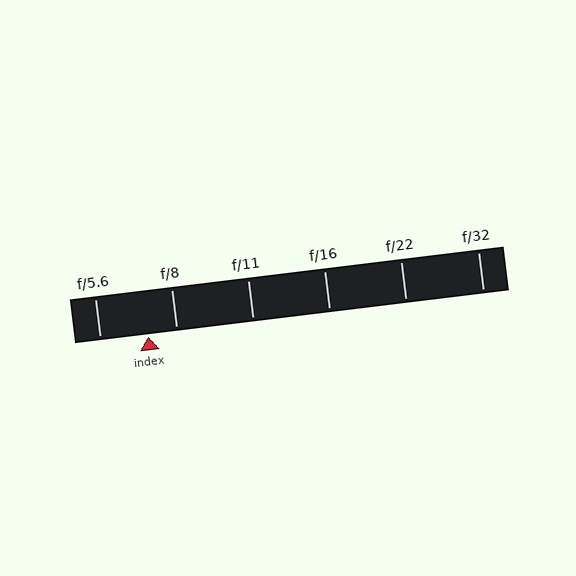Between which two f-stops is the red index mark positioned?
The index mark is between f/5.6 and f/8.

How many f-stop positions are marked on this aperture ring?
There are 6 f-stop positions marked.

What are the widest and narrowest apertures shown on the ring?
The widest aperture shown is f/5.6 and the narrowest is f/32.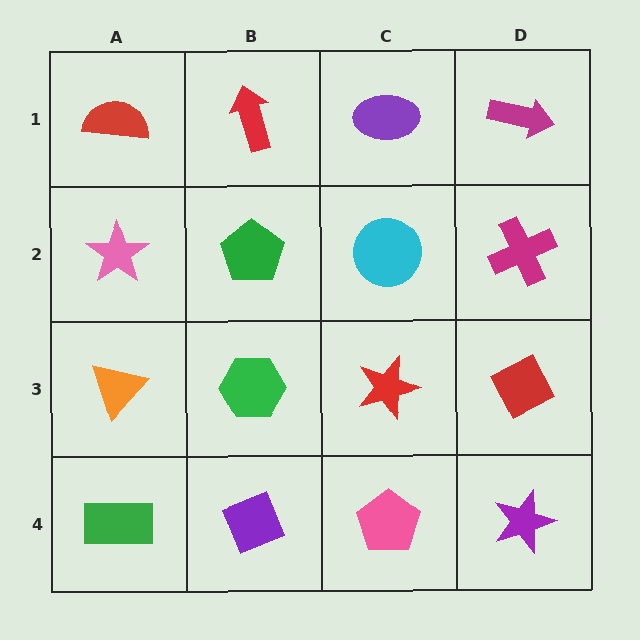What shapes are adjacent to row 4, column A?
An orange triangle (row 3, column A), a purple diamond (row 4, column B).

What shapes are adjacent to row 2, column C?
A purple ellipse (row 1, column C), a red star (row 3, column C), a green pentagon (row 2, column B), a magenta cross (row 2, column D).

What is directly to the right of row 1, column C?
A magenta arrow.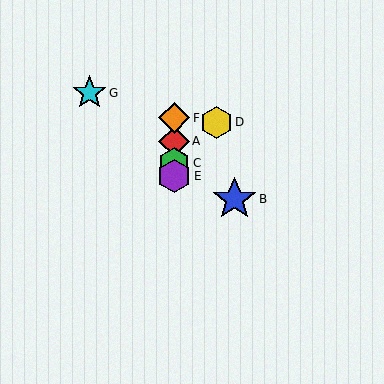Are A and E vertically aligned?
Yes, both are at x≈174.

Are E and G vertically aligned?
No, E is at x≈174 and G is at x≈90.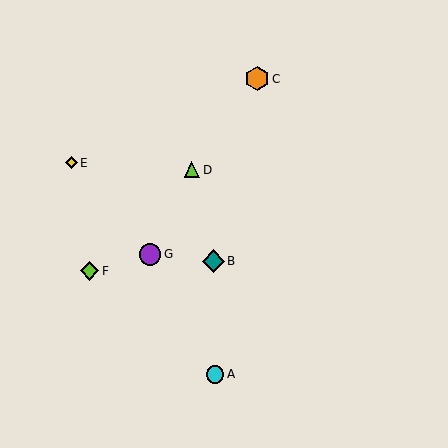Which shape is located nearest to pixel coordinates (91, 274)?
The lime diamond (labeled F) at (90, 271) is nearest to that location.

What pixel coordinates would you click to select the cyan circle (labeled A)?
Click at (215, 374) to select the cyan circle A.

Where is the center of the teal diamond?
The center of the teal diamond is at (213, 261).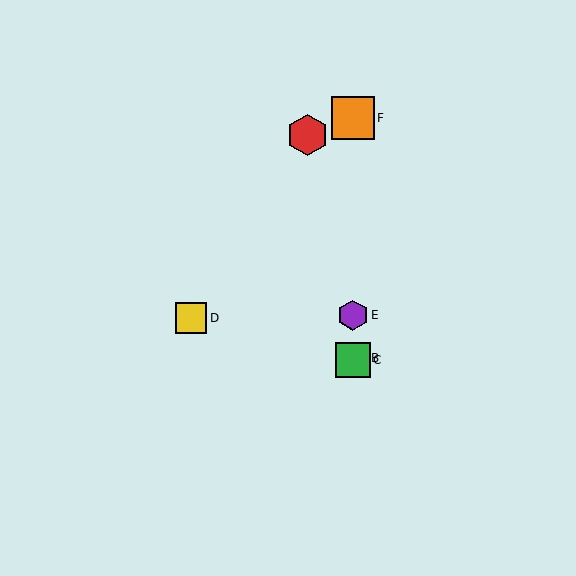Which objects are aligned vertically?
Objects B, C, E, F are aligned vertically.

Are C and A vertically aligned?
No, C is at x≈353 and A is at x≈308.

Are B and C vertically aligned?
Yes, both are at x≈353.